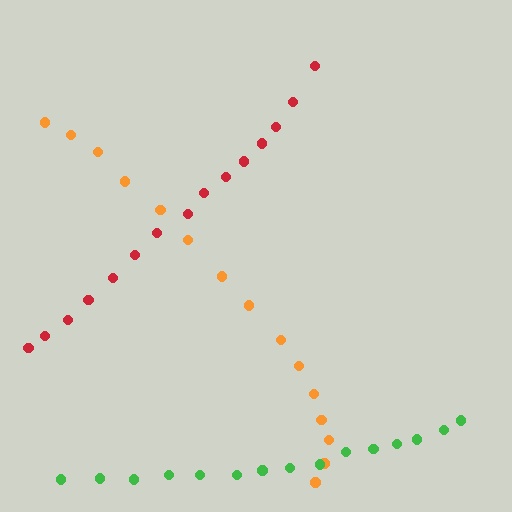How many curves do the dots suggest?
There are 3 distinct paths.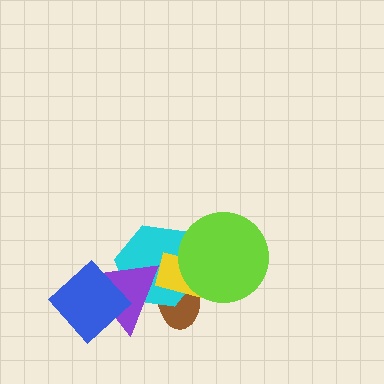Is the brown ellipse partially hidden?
Yes, it is partially covered by another shape.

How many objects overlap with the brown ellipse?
4 objects overlap with the brown ellipse.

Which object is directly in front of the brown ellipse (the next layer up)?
The cyan hexagon is directly in front of the brown ellipse.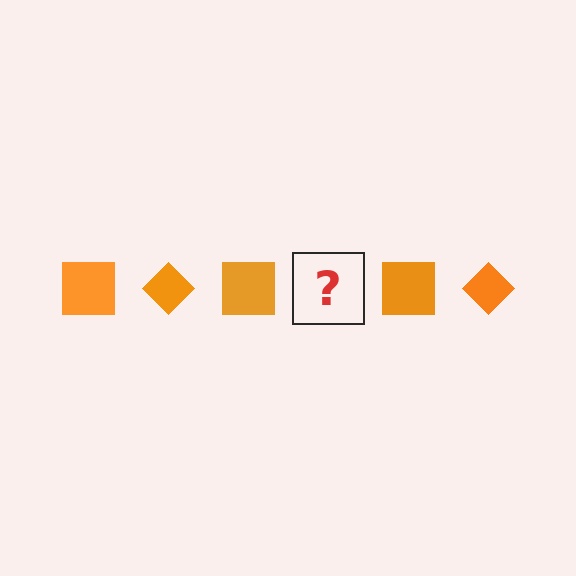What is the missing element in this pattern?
The missing element is an orange diamond.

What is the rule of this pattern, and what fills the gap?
The rule is that the pattern cycles through square, diamond shapes in orange. The gap should be filled with an orange diamond.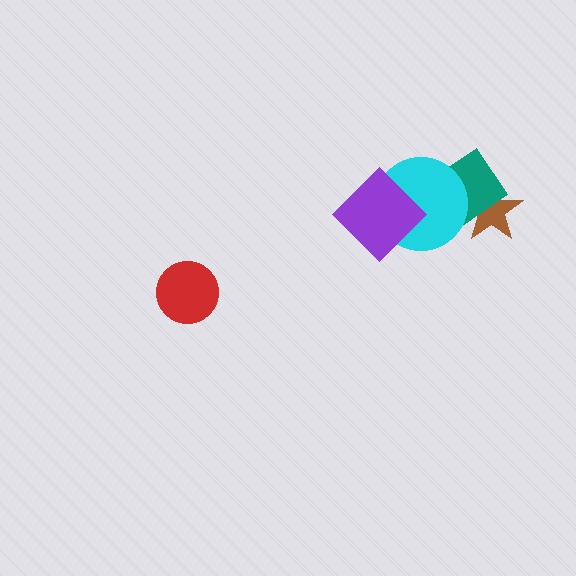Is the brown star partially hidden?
Yes, it is partially covered by another shape.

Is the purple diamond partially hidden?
No, no other shape covers it.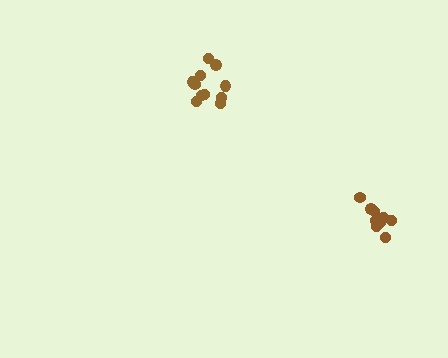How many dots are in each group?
Group 1: 11 dots, Group 2: 10 dots (21 total).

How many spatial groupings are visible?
There are 2 spatial groupings.